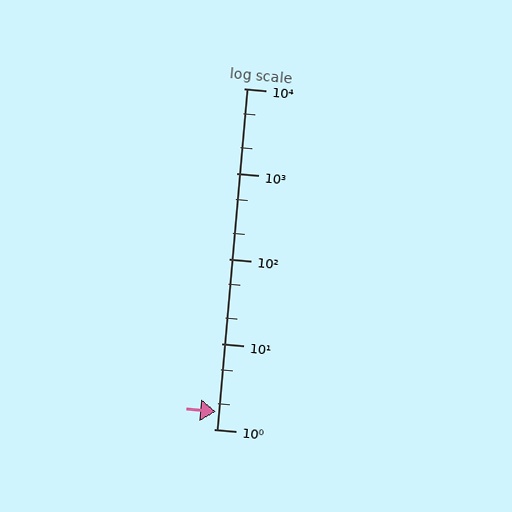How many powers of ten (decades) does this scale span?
The scale spans 4 decades, from 1 to 10000.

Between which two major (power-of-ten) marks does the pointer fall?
The pointer is between 1 and 10.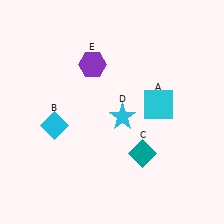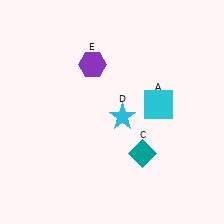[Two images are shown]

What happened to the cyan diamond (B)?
The cyan diamond (B) was removed in Image 2. It was in the bottom-left area of Image 1.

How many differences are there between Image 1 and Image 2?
There is 1 difference between the two images.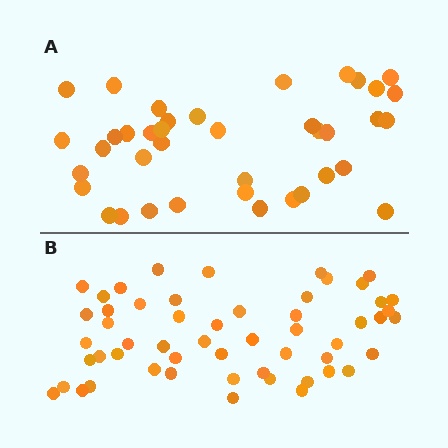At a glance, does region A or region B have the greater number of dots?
Region B (the bottom region) has more dots.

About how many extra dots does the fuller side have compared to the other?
Region B has approximately 15 more dots than region A.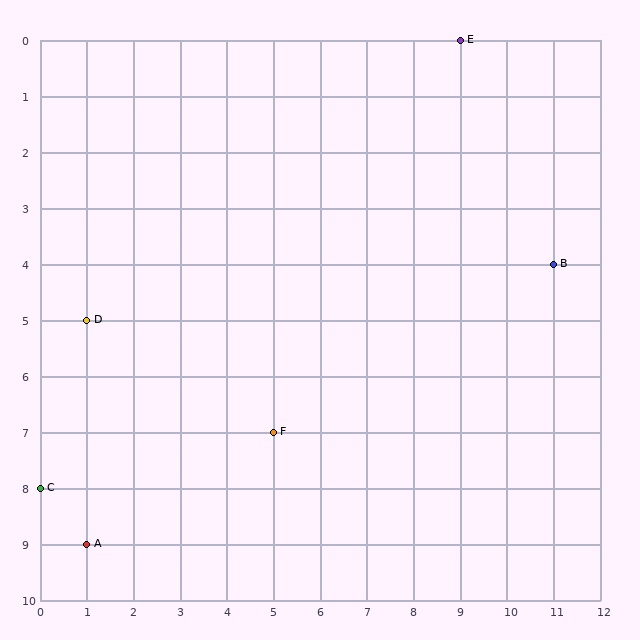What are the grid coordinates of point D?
Point D is at grid coordinates (1, 5).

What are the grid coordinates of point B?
Point B is at grid coordinates (11, 4).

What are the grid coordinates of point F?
Point F is at grid coordinates (5, 7).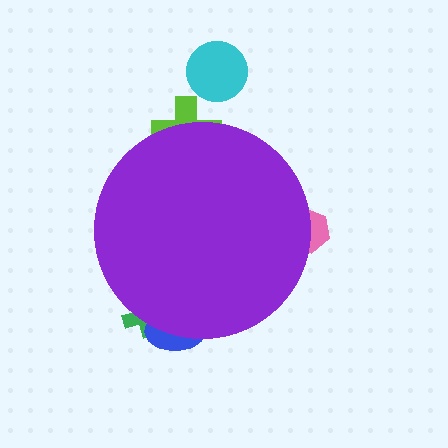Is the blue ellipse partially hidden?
Yes, the blue ellipse is partially hidden behind the purple circle.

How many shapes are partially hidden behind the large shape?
4 shapes are partially hidden.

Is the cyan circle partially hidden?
No, the cyan circle is fully visible.